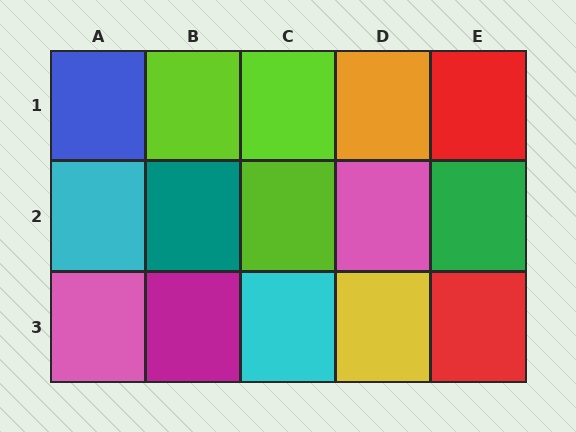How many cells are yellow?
1 cell is yellow.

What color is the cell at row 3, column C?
Cyan.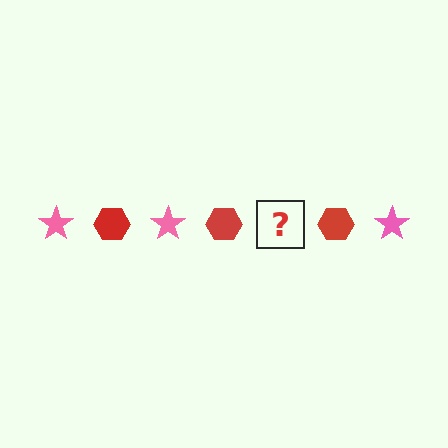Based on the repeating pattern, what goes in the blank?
The blank should be a pink star.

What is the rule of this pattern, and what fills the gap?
The rule is that the pattern alternates between pink star and red hexagon. The gap should be filled with a pink star.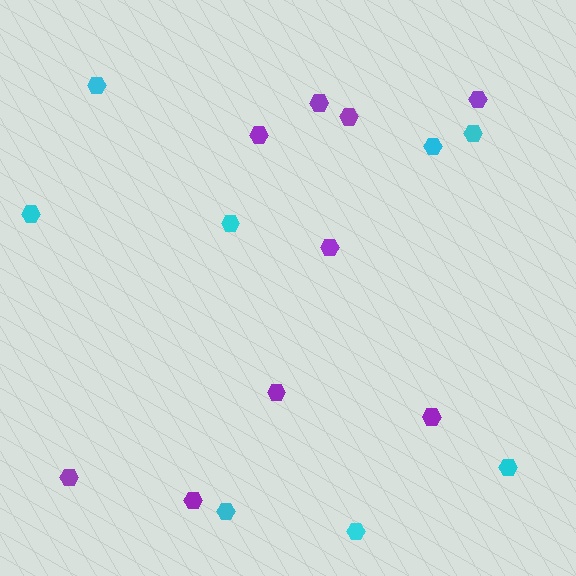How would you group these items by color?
There are 2 groups: one group of cyan hexagons (8) and one group of purple hexagons (9).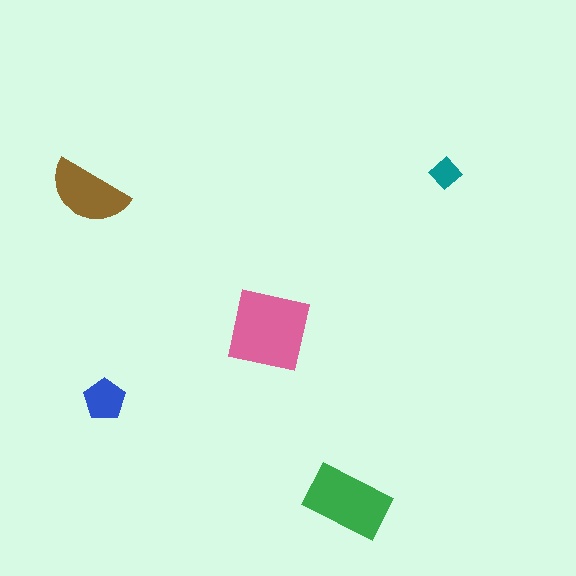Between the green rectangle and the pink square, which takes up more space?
The pink square.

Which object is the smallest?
The teal diamond.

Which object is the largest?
The pink square.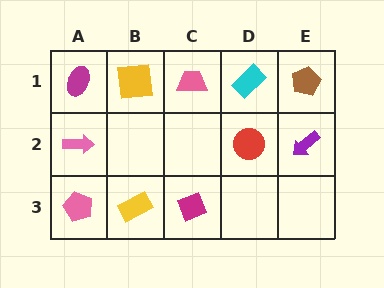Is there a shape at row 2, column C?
No, that cell is empty.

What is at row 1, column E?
A brown pentagon.